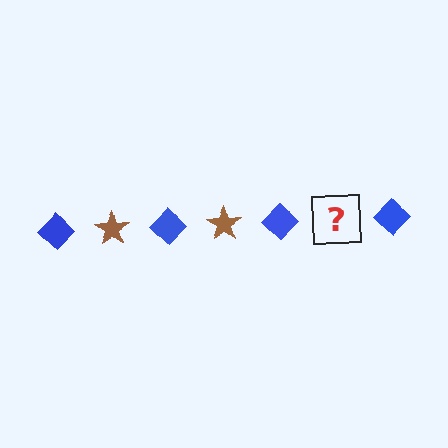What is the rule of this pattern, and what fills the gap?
The rule is that the pattern alternates between blue diamond and brown star. The gap should be filled with a brown star.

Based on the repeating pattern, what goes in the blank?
The blank should be a brown star.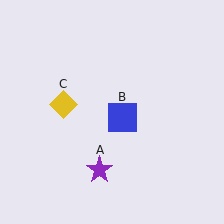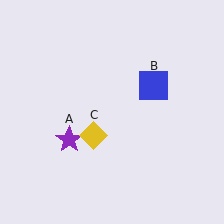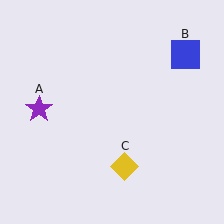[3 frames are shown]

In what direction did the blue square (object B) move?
The blue square (object B) moved up and to the right.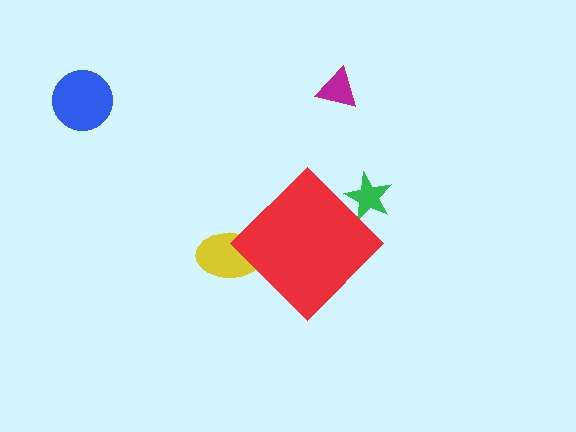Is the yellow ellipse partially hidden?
Yes, the yellow ellipse is partially hidden behind the red diamond.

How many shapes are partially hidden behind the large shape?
2 shapes are partially hidden.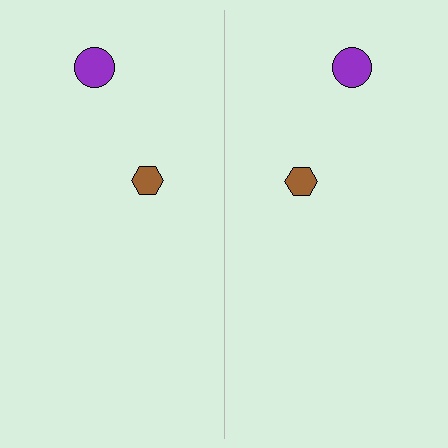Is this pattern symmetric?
Yes, this pattern has bilateral (reflection) symmetry.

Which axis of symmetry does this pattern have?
The pattern has a vertical axis of symmetry running through the center of the image.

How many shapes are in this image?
There are 4 shapes in this image.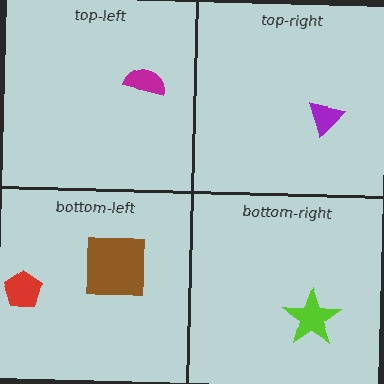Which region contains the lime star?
The bottom-right region.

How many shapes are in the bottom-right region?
1.